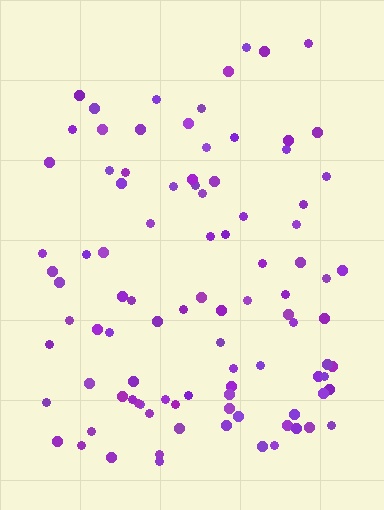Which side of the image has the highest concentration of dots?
The bottom.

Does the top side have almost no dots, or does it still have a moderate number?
Still a moderate number, just noticeably fewer than the bottom.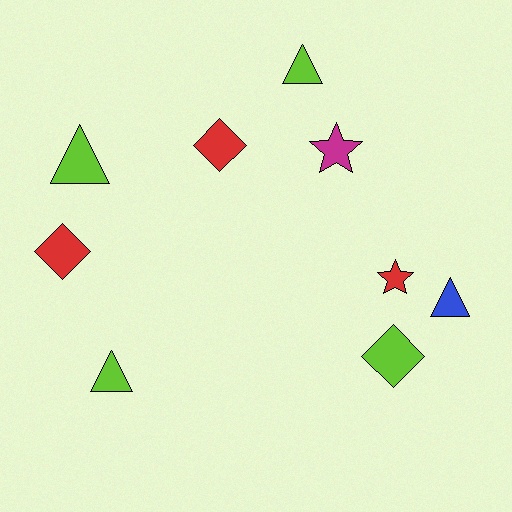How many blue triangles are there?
There is 1 blue triangle.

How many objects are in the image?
There are 9 objects.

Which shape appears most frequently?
Triangle, with 4 objects.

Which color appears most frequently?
Lime, with 4 objects.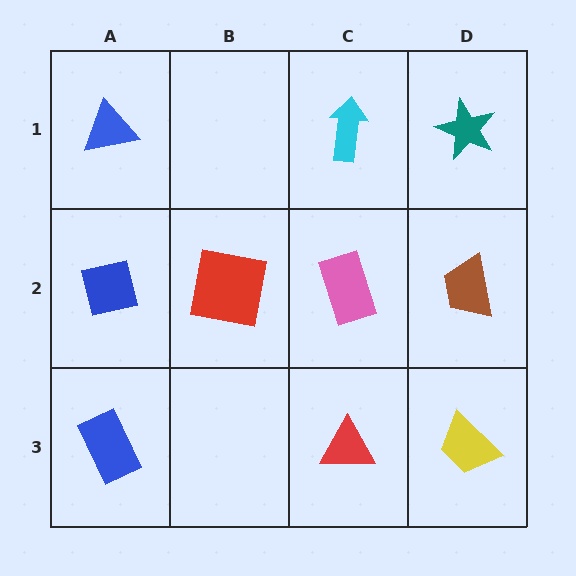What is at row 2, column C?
A pink rectangle.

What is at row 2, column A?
A blue square.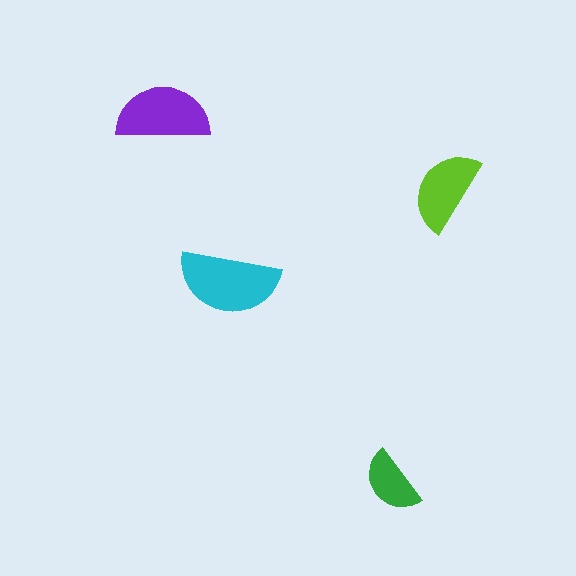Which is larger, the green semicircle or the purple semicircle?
The purple one.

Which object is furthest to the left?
The purple semicircle is leftmost.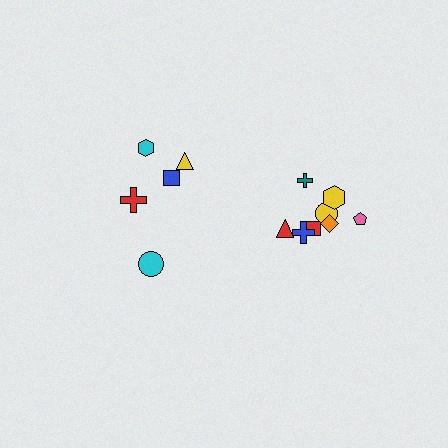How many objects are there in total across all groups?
There are 13 objects.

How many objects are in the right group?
There are 8 objects.